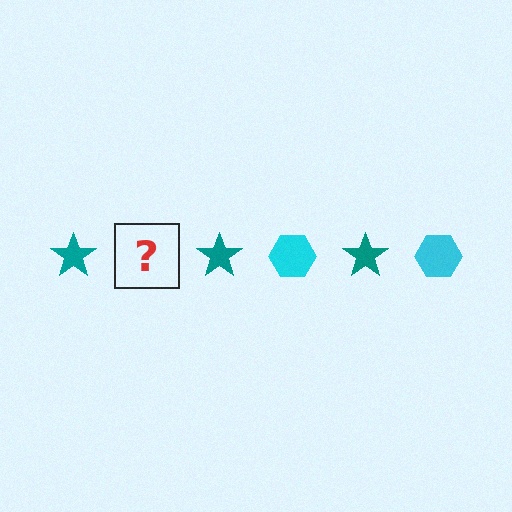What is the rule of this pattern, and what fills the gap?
The rule is that the pattern alternates between teal star and cyan hexagon. The gap should be filled with a cyan hexagon.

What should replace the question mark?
The question mark should be replaced with a cyan hexagon.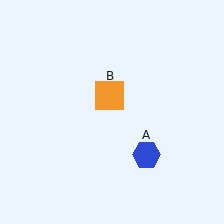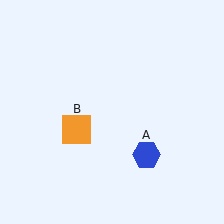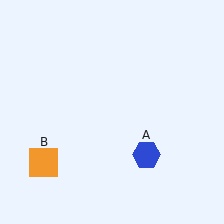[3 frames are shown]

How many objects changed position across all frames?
1 object changed position: orange square (object B).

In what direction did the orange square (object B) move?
The orange square (object B) moved down and to the left.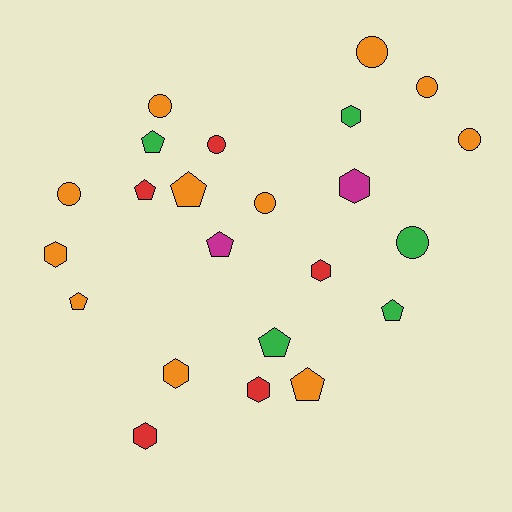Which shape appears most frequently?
Circle, with 8 objects.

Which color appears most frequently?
Orange, with 11 objects.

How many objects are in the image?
There are 23 objects.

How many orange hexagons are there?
There are 2 orange hexagons.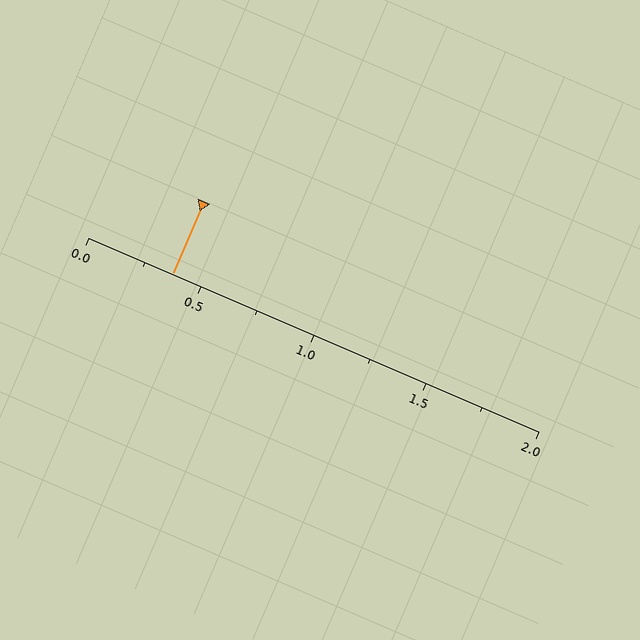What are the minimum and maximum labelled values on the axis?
The axis runs from 0.0 to 2.0.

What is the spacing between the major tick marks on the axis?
The major ticks are spaced 0.5 apart.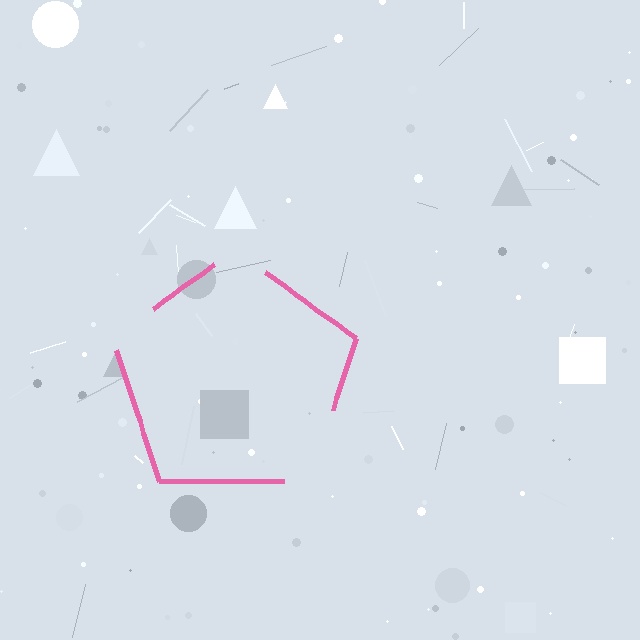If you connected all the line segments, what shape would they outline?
They would outline a pentagon.